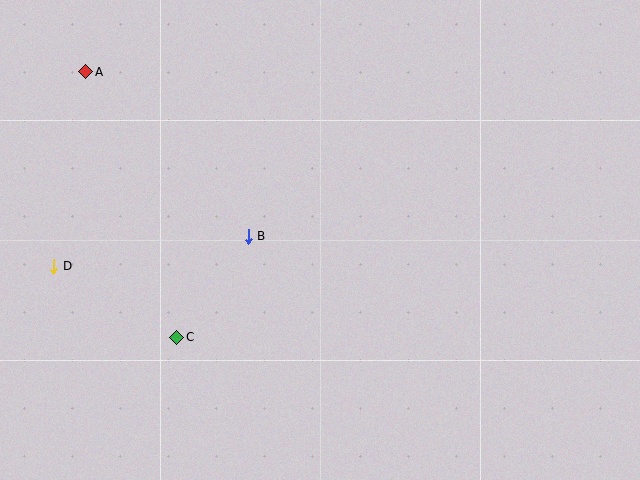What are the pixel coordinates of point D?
Point D is at (54, 266).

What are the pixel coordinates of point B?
Point B is at (248, 236).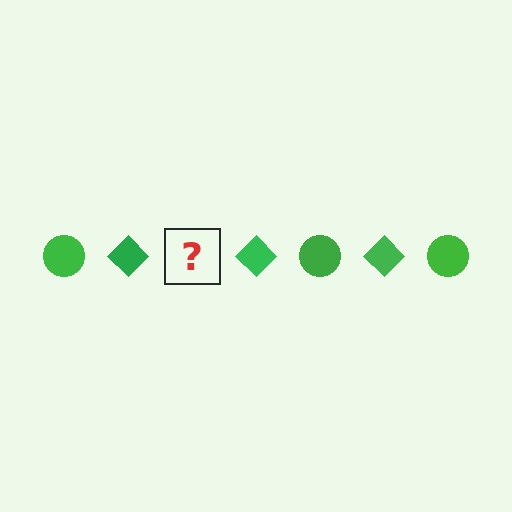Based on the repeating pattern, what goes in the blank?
The blank should be a green circle.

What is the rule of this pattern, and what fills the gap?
The rule is that the pattern cycles through circle, diamond shapes in green. The gap should be filled with a green circle.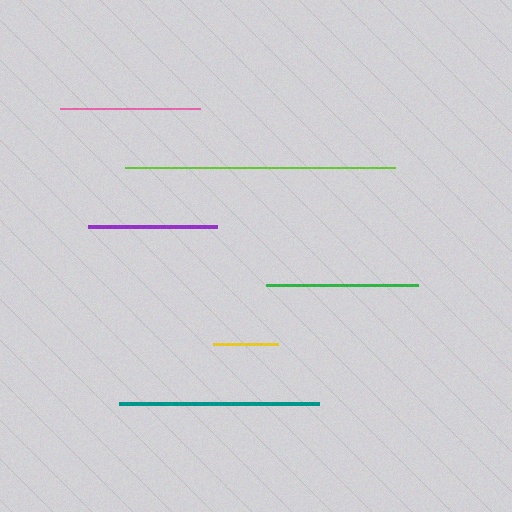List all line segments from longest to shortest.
From longest to shortest: lime, teal, green, pink, purple, yellow.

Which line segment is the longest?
The lime line is the longest at approximately 270 pixels.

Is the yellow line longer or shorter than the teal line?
The teal line is longer than the yellow line.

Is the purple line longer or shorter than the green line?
The green line is longer than the purple line.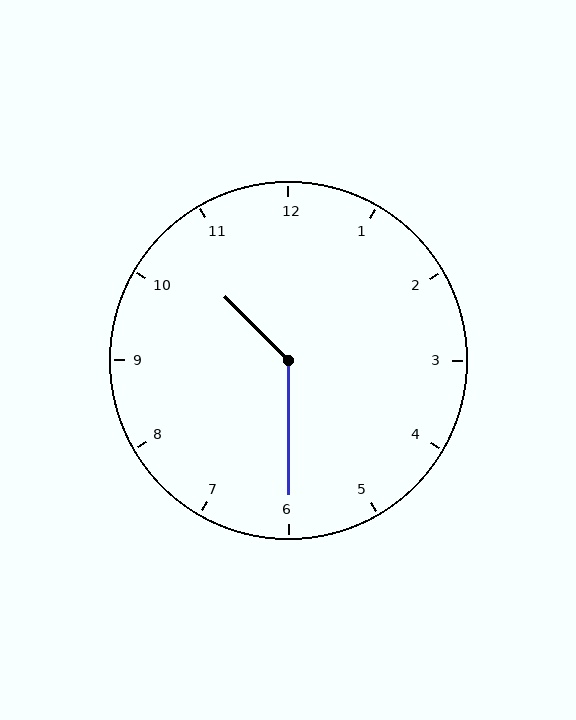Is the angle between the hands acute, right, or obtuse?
It is obtuse.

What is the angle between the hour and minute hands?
Approximately 135 degrees.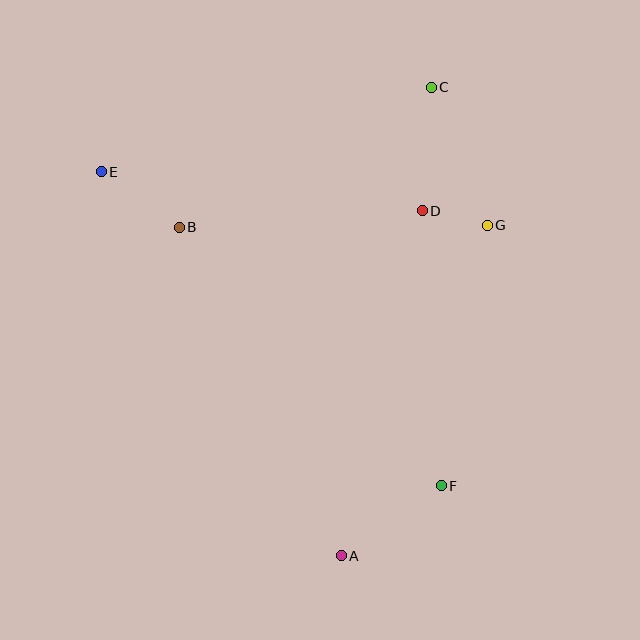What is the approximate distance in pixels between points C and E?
The distance between C and E is approximately 341 pixels.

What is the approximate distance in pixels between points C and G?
The distance between C and G is approximately 149 pixels.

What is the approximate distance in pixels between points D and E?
The distance between D and E is approximately 323 pixels.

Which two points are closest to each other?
Points D and G are closest to each other.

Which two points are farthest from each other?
Points A and C are farthest from each other.